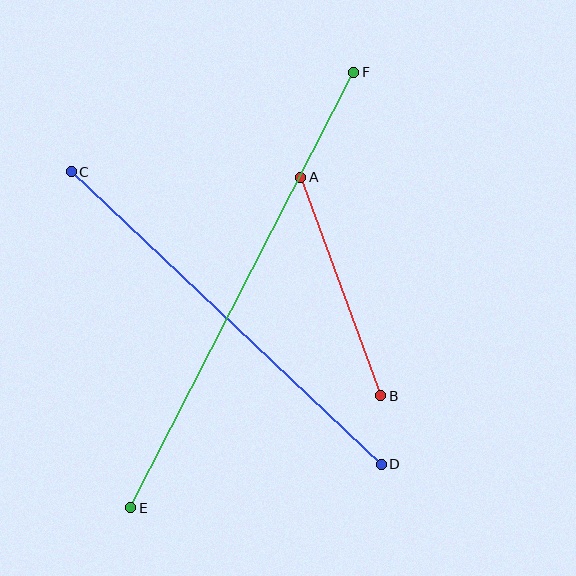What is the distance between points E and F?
The distance is approximately 489 pixels.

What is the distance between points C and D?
The distance is approximately 426 pixels.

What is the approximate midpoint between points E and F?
The midpoint is at approximately (242, 290) pixels.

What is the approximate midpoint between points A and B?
The midpoint is at approximately (341, 286) pixels.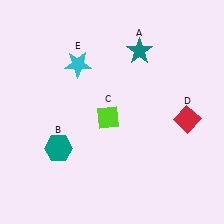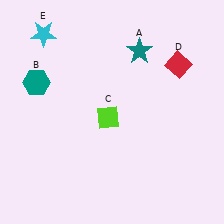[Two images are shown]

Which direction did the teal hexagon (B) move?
The teal hexagon (B) moved up.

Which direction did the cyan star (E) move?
The cyan star (E) moved left.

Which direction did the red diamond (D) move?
The red diamond (D) moved up.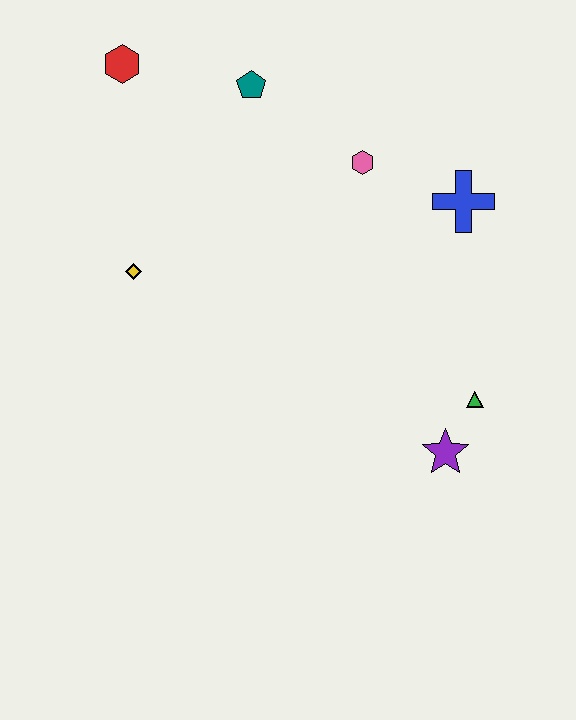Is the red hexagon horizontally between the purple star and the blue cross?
No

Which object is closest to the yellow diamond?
The red hexagon is closest to the yellow diamond.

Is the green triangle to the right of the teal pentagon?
Yes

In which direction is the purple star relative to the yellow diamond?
The purple star is to the right of the yellow diamond.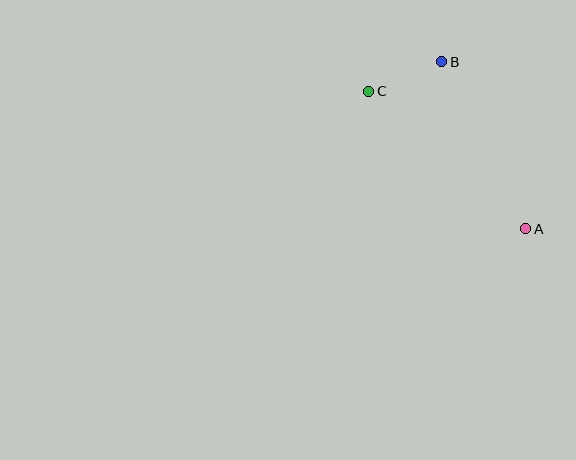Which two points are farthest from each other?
Points A and C are farthest from each other.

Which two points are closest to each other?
Points B and C are closest to each other.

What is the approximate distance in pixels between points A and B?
The distance between A and B is approximately 187 pixels.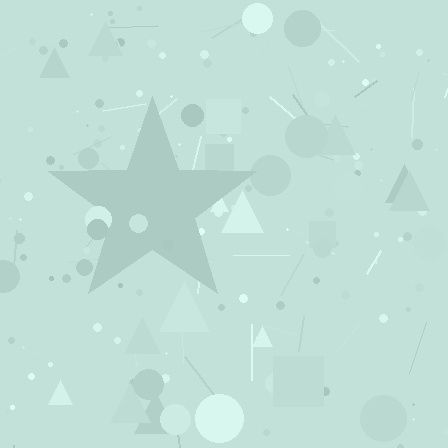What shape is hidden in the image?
A star is hidden in the image.